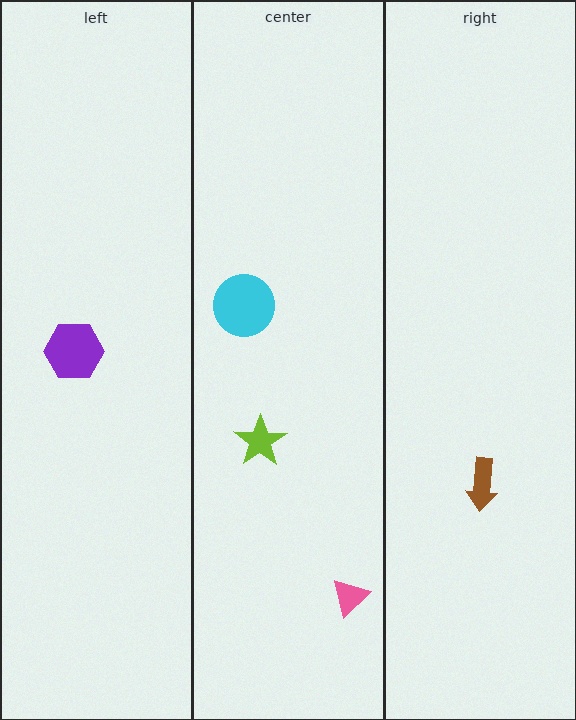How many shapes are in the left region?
1.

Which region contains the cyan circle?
The center region.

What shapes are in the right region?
The brown arrow.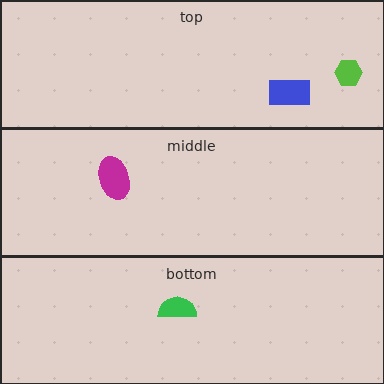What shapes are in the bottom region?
The green semicircle.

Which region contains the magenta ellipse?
The middle region.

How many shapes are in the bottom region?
1.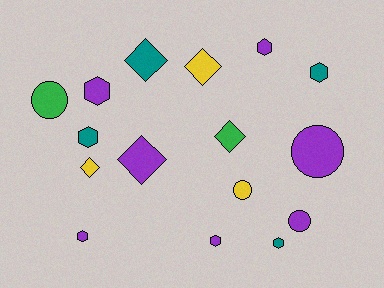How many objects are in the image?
There are 16 objects.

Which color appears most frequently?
Purple, with 7 objects.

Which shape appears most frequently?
Hexagon, with 7 objects.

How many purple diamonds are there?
There is 1 purple diamond.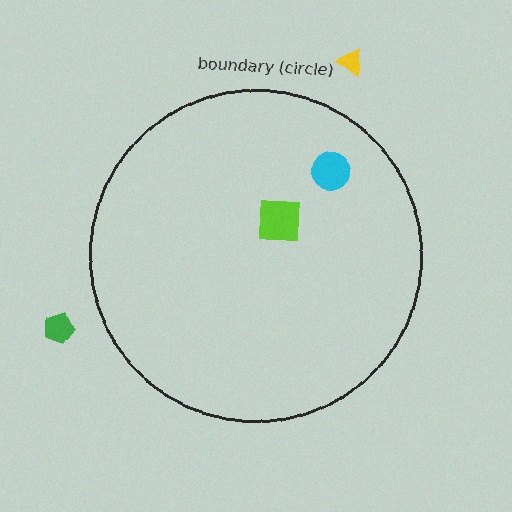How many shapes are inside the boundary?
2 inside, 2 outside.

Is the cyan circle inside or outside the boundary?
Inside.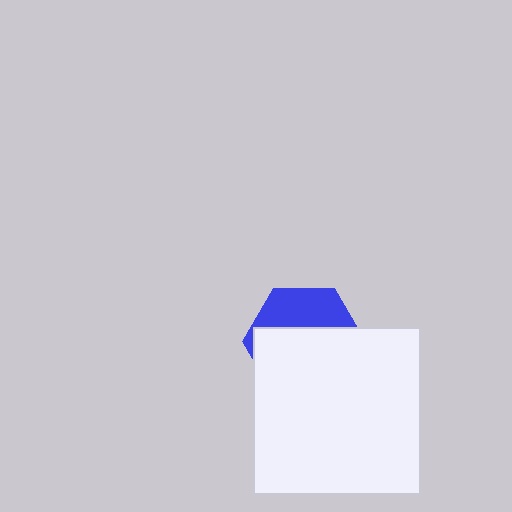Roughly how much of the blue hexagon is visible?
A small part of it is visible (roughly 36%).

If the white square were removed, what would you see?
You would see the complete blue hexagon.